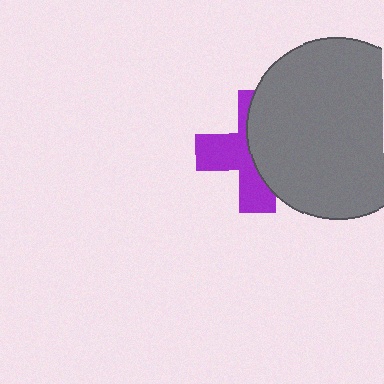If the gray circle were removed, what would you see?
You would see the complete purple cross.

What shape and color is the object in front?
The object in front is a gray circle.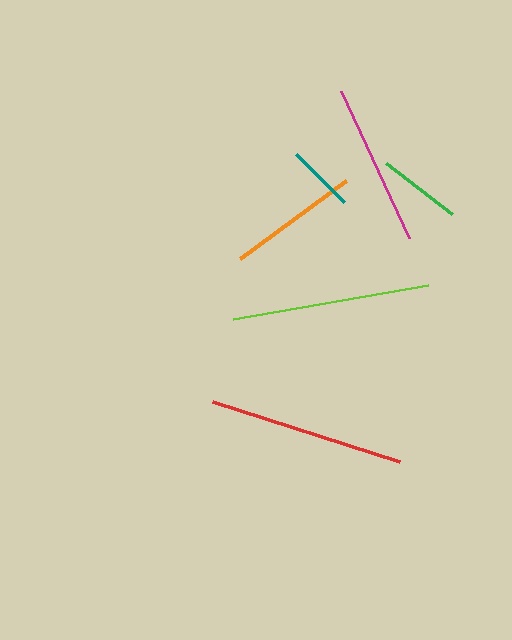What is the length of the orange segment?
The orange segment is approximately 131 pixels long.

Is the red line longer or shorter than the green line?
The red line is longer than the green line.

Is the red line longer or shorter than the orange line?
The red line is longer than the orange line.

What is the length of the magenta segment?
The magenta segment is approximately 162 pixels long.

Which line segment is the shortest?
The teal line is the shortest at approximately 68 pixels.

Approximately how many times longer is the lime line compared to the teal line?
The lime line is approximately 2.9 times the length of the teal line.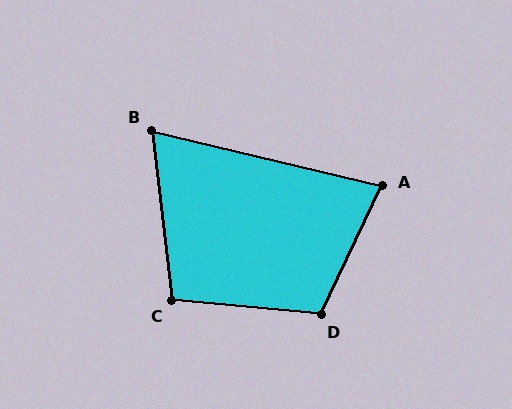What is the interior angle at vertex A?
Approximately 78 degrees (acute).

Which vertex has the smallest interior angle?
B, at approximately 70 degrees.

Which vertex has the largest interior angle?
D, at approximately 110 degrees.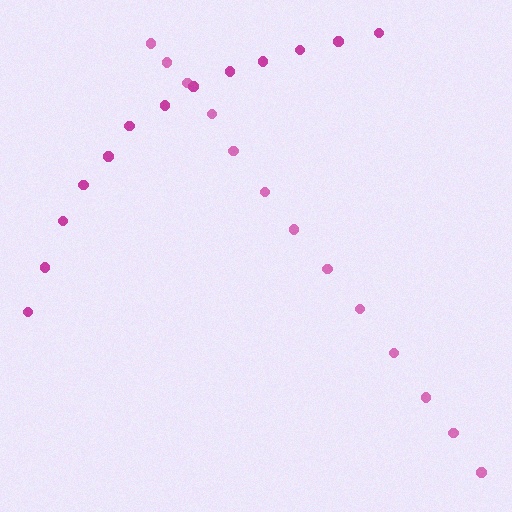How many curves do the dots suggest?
There are 2 distinct paths.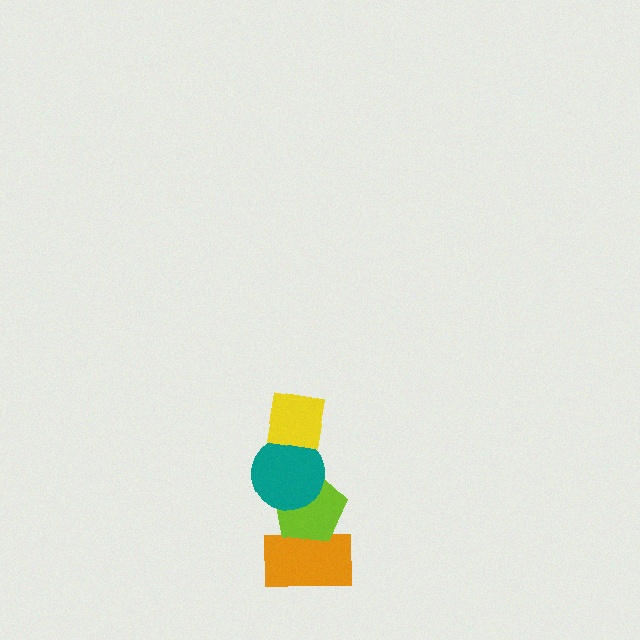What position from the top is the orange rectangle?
The orange rectangle is 4th from the top.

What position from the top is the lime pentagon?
The lime pentagon is 3rd from the top.